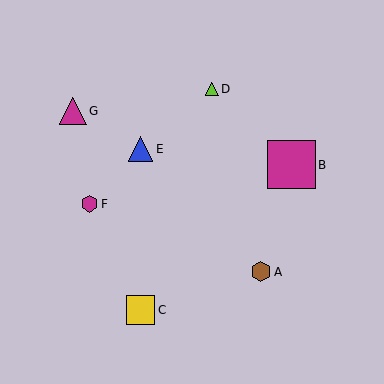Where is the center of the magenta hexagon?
The center of the magenta hexagon is at (90, 204).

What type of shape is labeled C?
Shape C is a yellow square.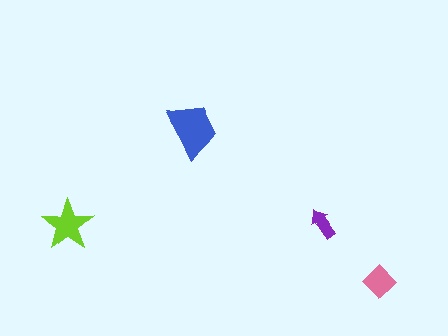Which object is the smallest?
The purple arrow.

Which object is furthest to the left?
The lime star is leftmost.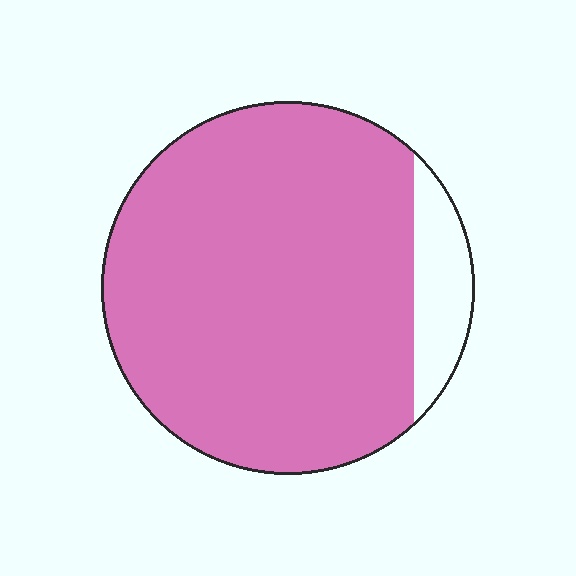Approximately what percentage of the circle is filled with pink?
Approximately 90%.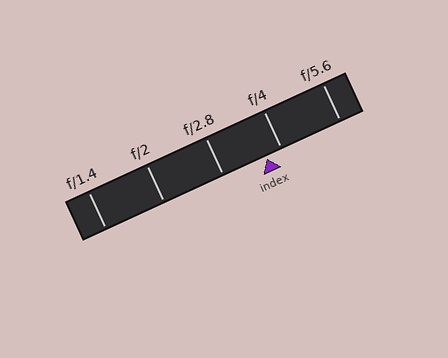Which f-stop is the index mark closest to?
The index mark is closest to f/4.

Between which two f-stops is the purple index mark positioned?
The index mark is between f/2.8 and f/4.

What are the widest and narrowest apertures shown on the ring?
The widest aperture shown is f/1.4 and the narrowest is f/5.6.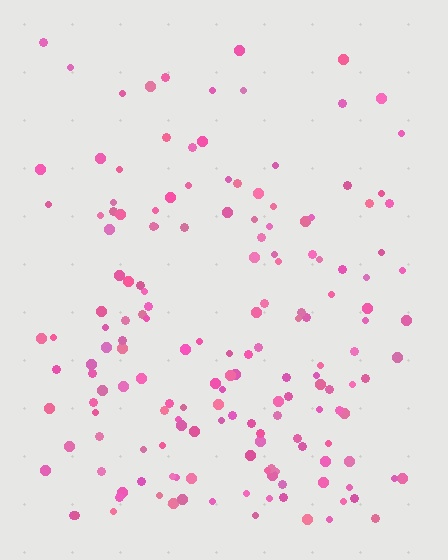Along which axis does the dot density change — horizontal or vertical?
Vertical.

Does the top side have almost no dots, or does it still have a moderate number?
Still a moderate number, just noticeably fewer than the bottom.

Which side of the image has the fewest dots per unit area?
The top.